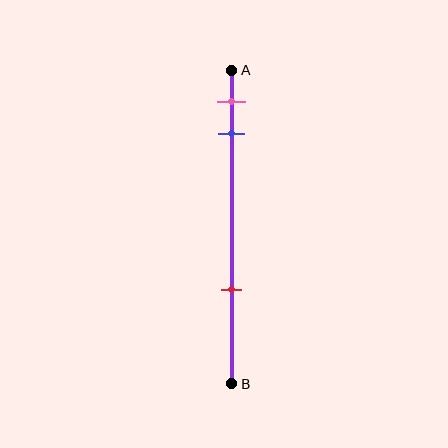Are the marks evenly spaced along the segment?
No, the marks are not evenly spaced.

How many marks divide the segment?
There are 3 marks dividing the segment.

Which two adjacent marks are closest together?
The pink and blue marks are the closest adjacent pair.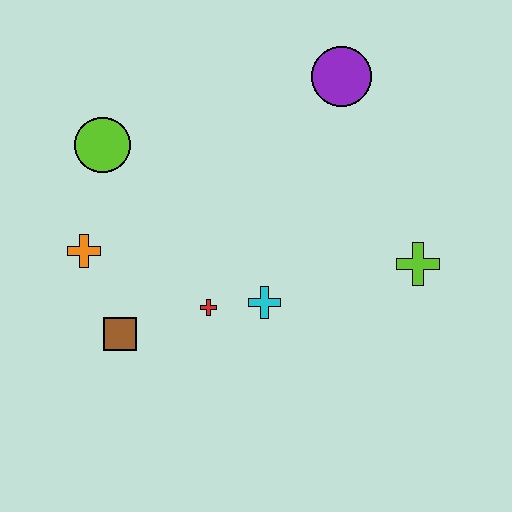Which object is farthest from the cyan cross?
The purple circle is farthest from the cyan cross.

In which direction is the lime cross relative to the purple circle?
The lime cross is below the purple circle.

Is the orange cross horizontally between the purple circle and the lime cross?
No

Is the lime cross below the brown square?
No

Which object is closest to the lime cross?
The cyan cross is closest to the lime cross.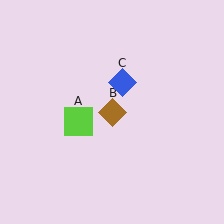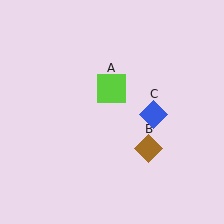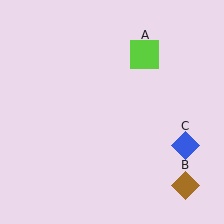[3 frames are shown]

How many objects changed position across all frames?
3 objects changed position: lime square (object A), brown diamond (object B), blue diamond (object C).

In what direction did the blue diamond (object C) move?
The blue diamond (object C) moved down and to the right.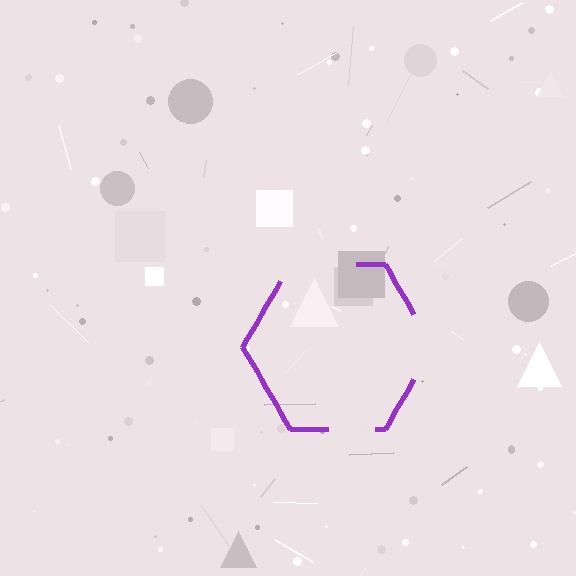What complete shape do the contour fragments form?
The contour fragments form a hexagon.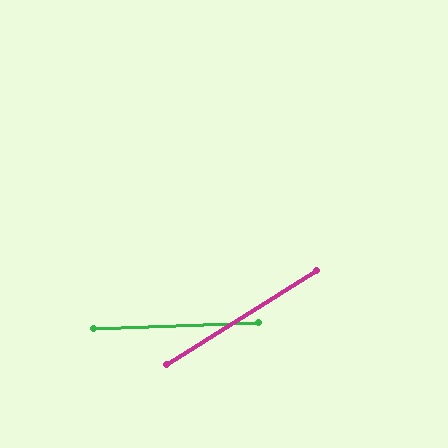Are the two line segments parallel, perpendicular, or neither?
Neither parallel nor perpendicular — they differ by about 30°.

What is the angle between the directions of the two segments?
Approximately 30 degrees.